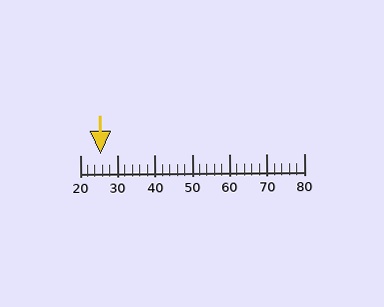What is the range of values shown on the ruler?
The ruler shows values from 20 to 80.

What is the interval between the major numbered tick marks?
The major tick marks are spaced 10 units apart.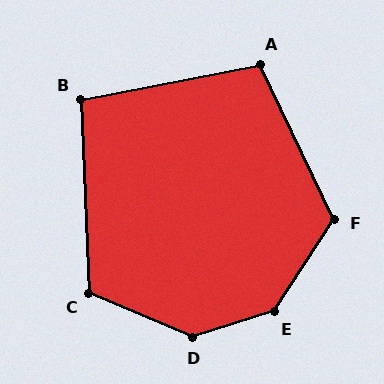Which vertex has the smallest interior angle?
B, at approximately 99 degrees.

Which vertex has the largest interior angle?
E, at approximately 141 degrees.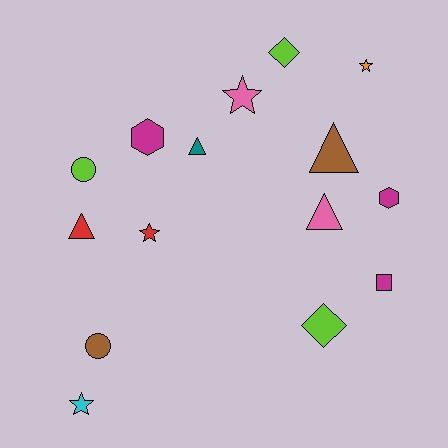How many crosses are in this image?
There are no crosses.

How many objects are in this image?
There are 15 objects.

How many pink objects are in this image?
There are 2 pink objects.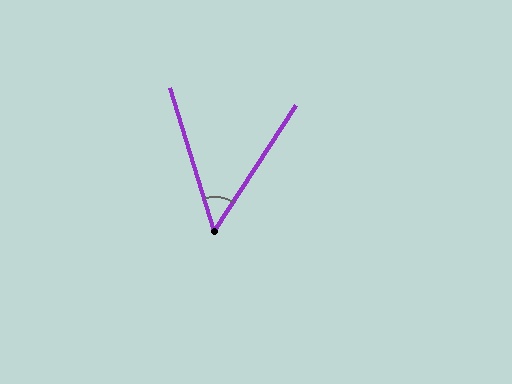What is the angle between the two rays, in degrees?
Approximately 50 degrees.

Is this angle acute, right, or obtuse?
It is acute.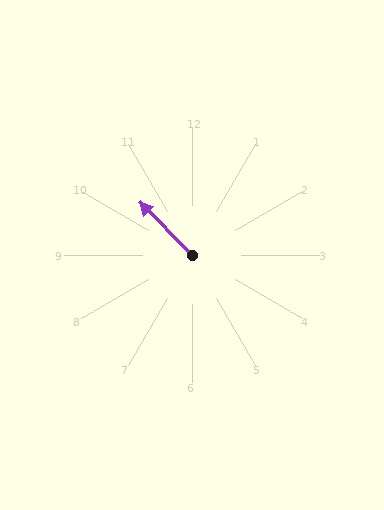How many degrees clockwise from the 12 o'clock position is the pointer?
Approximately 315 degrees.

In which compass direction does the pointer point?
Northwest.